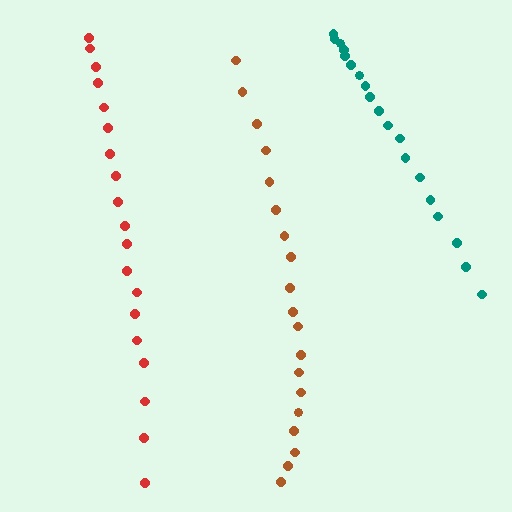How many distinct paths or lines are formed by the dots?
There are 3 distinct paths.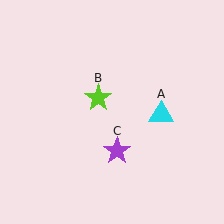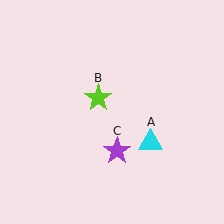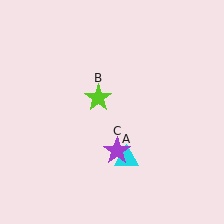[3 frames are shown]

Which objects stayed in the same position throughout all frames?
Lime star (object B) and purple star (object C) remained stationary.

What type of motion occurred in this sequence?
The cyan triangle (object A) rotated clockwise around the center of the scene.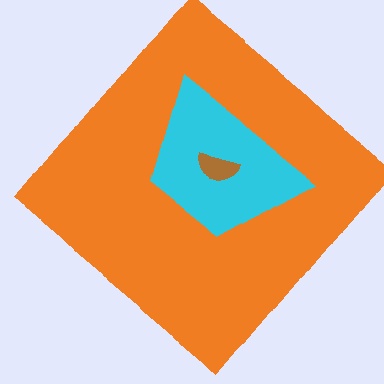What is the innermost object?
The brown semicircle.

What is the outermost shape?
The orange diamond.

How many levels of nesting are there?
3.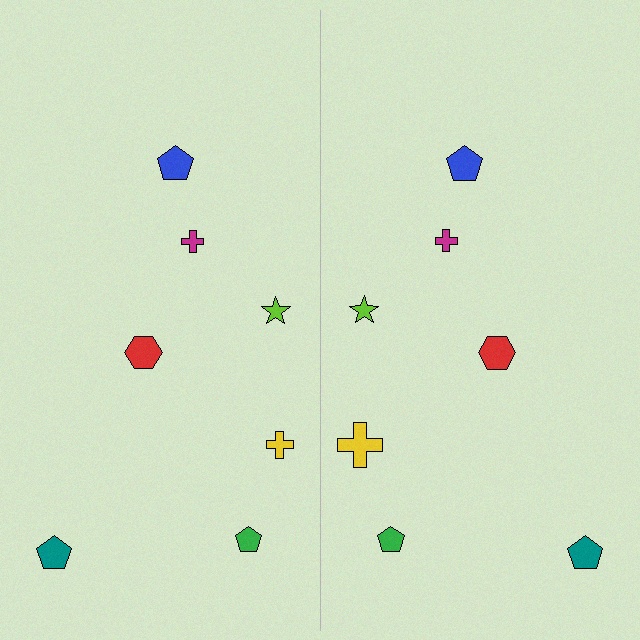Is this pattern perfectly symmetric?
No, the pattern is not perfectly symmetric. The yellow cross on the right side has a different size than its mirror counterpart.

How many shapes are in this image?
There are 14 shapes in this image.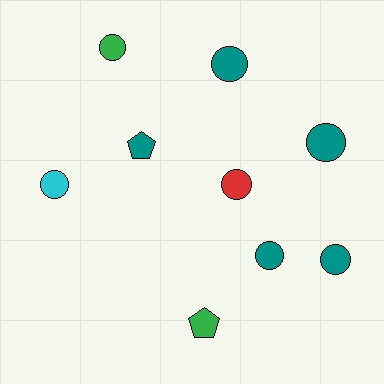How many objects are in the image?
There are 9 objects.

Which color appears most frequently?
Teal, with 5 objects.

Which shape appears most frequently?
Circle, with 7 objects.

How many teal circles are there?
There are 4 teal circles.